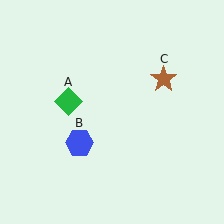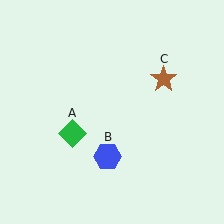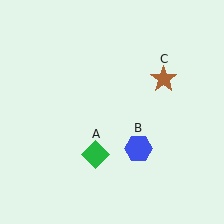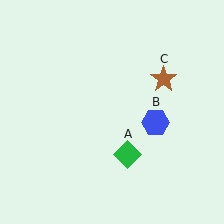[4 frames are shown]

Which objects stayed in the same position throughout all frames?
Brown star (object C) remained stationary.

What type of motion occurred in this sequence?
The green diamond (object A), blue hexagon (object B) rotated counterclockwise around the center of the scene.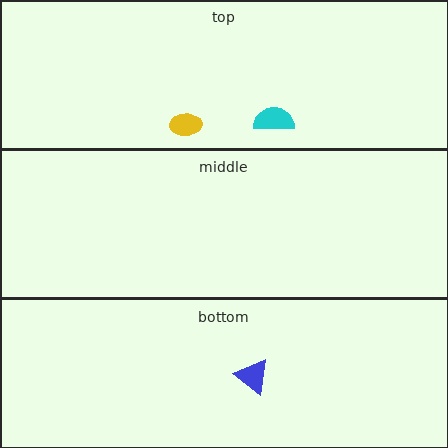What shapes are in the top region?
The yellow ellipse, the cyan semicircle.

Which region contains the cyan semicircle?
The top region.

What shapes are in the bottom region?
The blue triangle.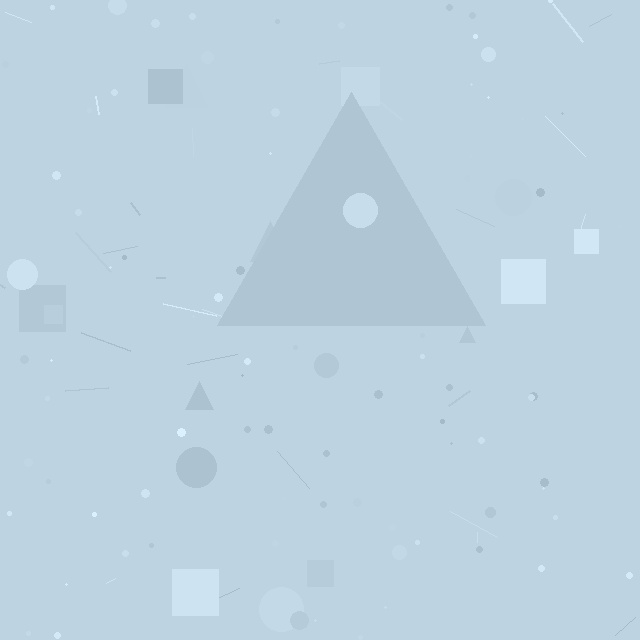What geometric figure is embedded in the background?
A triangle is embedded in the background.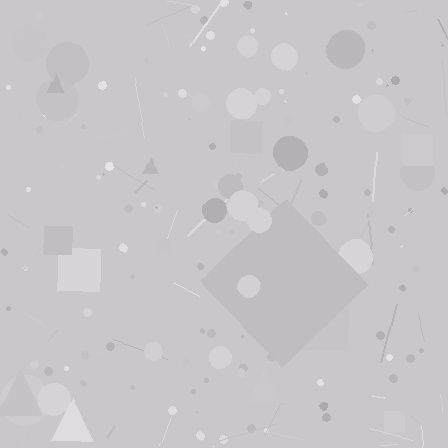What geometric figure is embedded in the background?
A diamond is embedded in the background.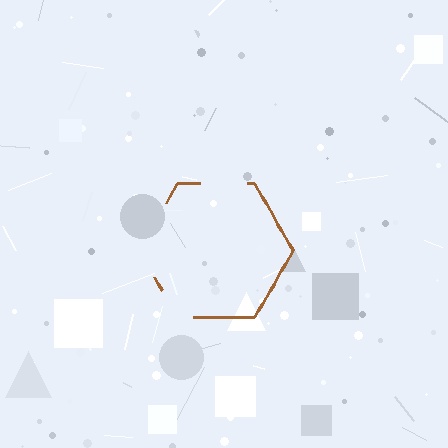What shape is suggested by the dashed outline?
The dashed outline suggests a hexagon.